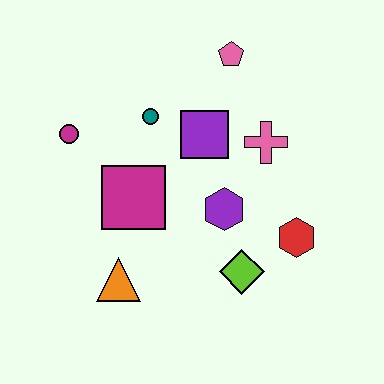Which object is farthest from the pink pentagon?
The orange triangle is farthest from the pink pentagon.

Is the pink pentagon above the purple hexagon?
Yes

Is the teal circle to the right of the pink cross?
No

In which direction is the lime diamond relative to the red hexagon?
The lime diamond is to the left of the red hexagon.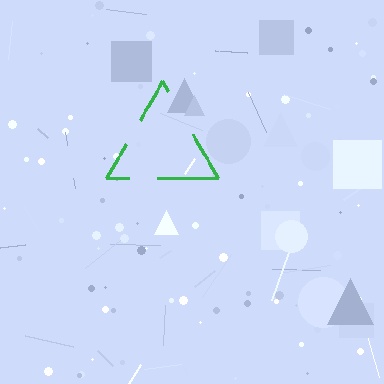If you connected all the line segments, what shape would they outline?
They would outline a triangle.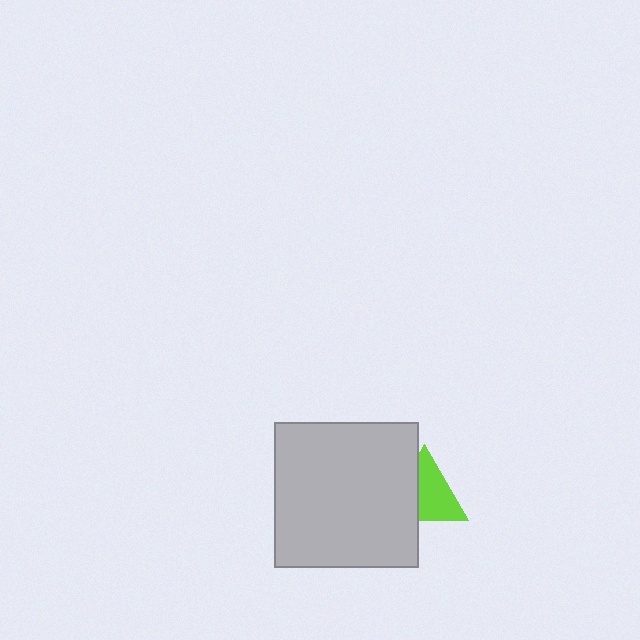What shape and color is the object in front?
The object in front is a light gray square.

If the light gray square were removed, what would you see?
You would see the complete lime triangle.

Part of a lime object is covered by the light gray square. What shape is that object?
It is a triangle.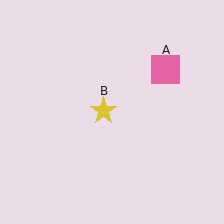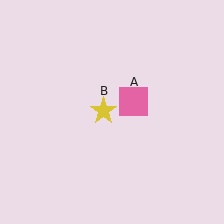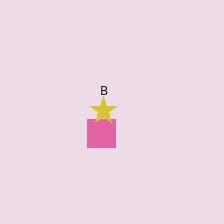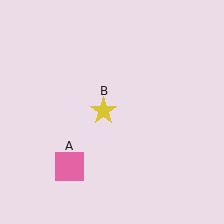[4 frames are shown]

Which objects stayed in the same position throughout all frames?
Yellow star (object B) remained stationary.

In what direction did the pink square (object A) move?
The pink square (object A) moved down and to the left.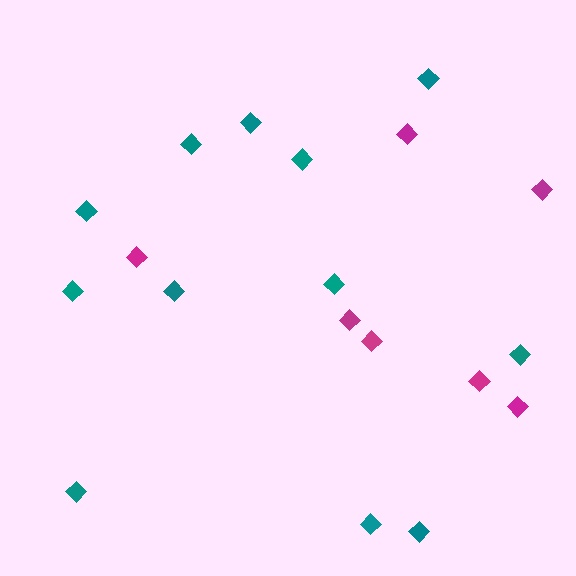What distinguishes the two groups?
There are 2 groups: one group of teal diamonds (12) and one group of magenta diamonds (7).